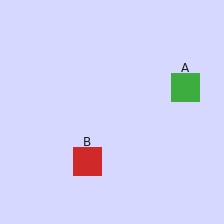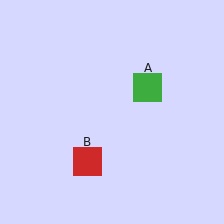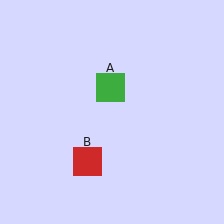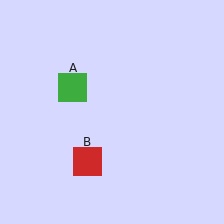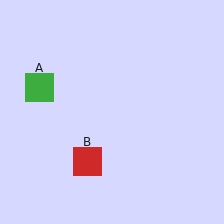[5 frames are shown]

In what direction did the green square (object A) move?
The green square (object A) moved left.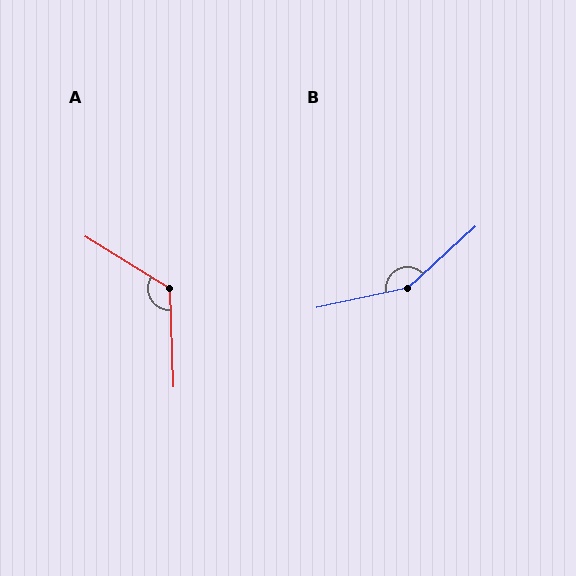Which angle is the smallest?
A, at approximately 124 degrees.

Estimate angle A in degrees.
Approximately 124 degrees.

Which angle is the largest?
B, at approximately 150 degrees.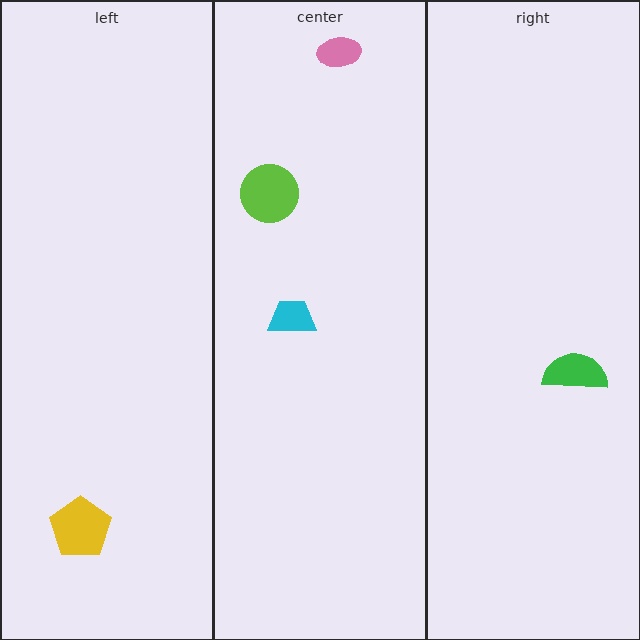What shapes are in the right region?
The green semicircle.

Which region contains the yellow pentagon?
The left region.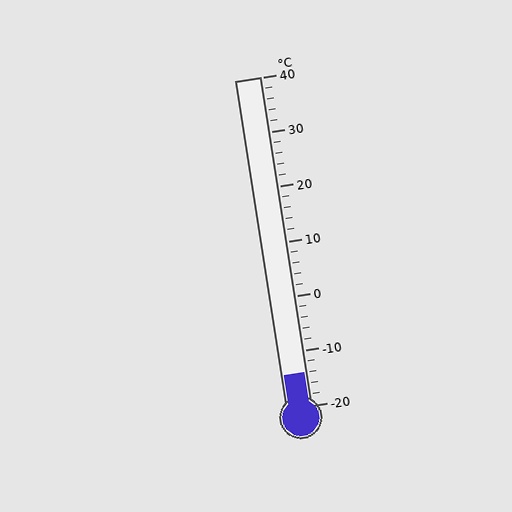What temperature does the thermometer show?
The thermometer shows approximately -14°C.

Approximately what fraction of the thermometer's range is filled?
The thermometer is filled to approximately 10% of its range.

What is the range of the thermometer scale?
The thermometer scale ranges from -20°C to 40°C.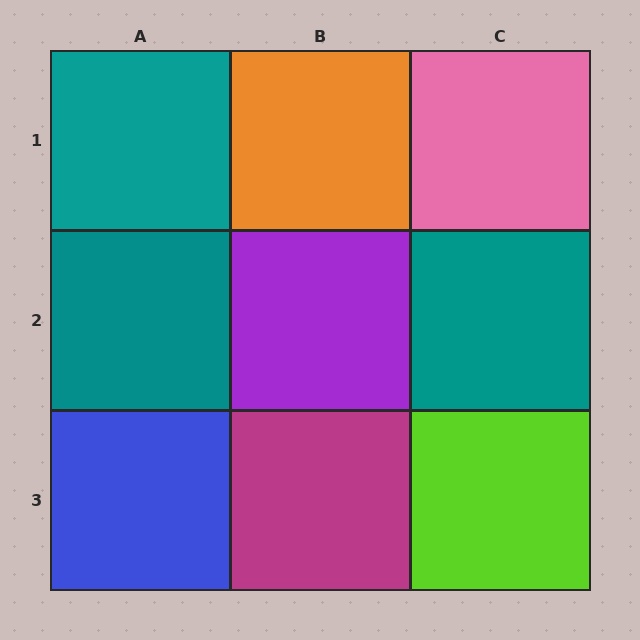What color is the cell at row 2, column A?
Teal.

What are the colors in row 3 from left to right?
Blue, magenta, lime.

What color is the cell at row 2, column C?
Teal.